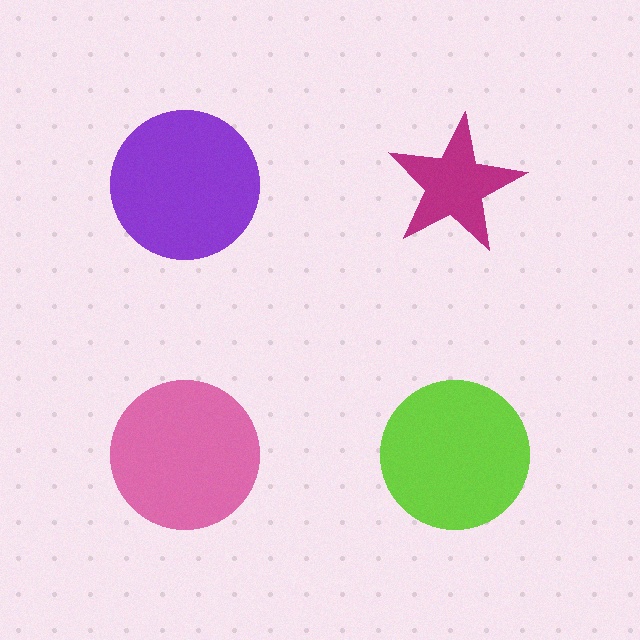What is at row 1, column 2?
A magenta star.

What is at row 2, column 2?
A lime circle.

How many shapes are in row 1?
2 shapes.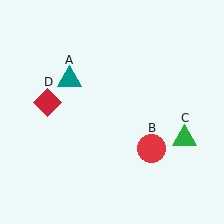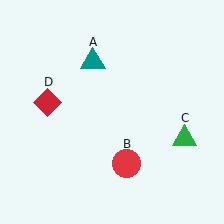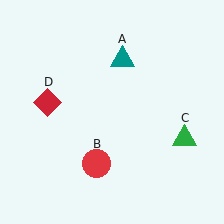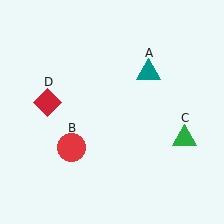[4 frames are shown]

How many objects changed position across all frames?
2 objects changed position: teal triangle (object A), red circle (object B).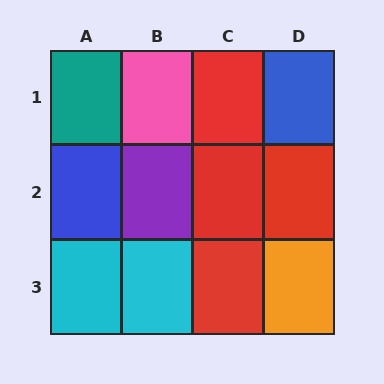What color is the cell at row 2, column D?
Red.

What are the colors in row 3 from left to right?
Cyan, cyan, red, orange.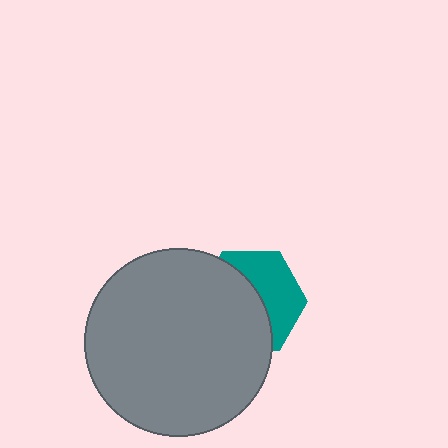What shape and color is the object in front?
The object in front is a gray circle.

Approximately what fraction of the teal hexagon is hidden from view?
Roughly 57% of the teal hexagon is hidden behind the gray circle.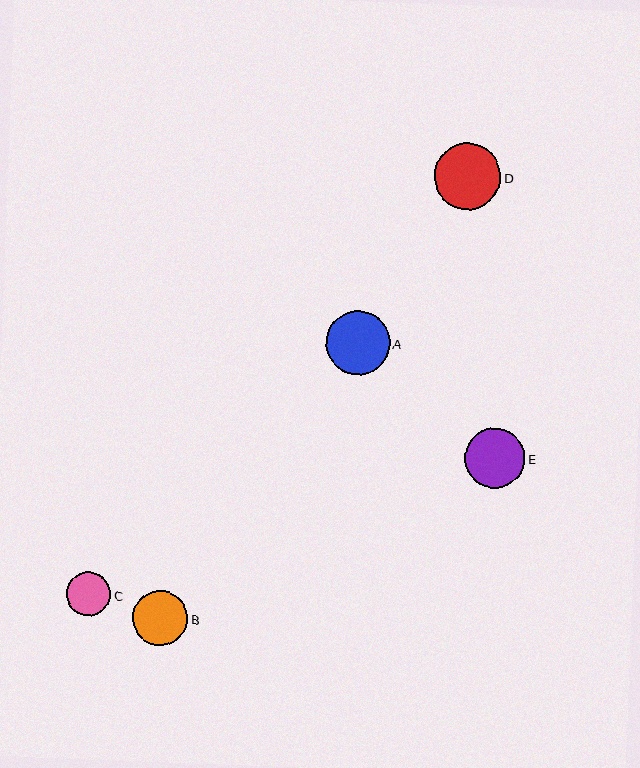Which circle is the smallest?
Circle C is the smallest with a size of approximately 44 pixels.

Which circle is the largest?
Circle D is the largest with a size of approximately 66 pixels.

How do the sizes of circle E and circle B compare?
Circle E and circle B are approximately the same size.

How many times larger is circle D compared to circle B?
Circle D is approximately 1.2 times the size of circle B.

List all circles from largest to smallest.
From largest to smallest: D, A, E, B, C.